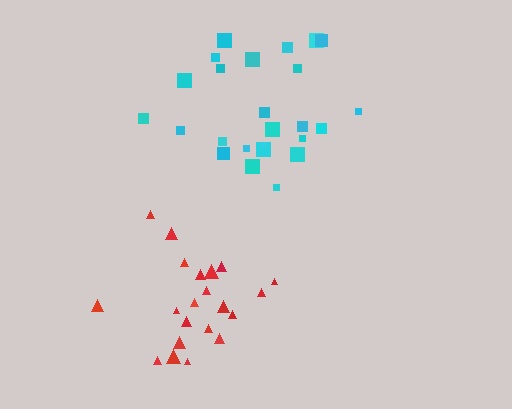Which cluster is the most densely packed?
Cyan.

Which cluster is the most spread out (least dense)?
Red.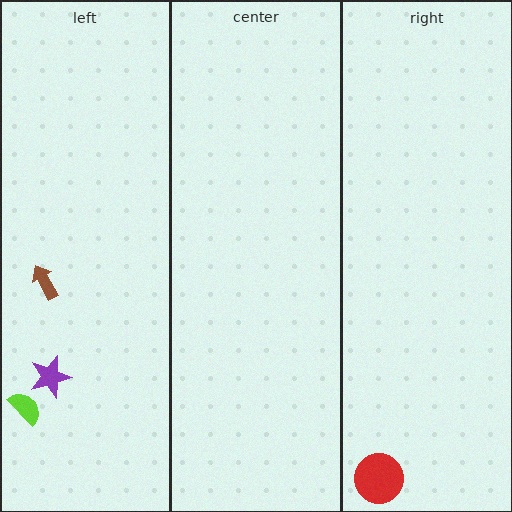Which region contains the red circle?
The right region.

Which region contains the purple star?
The left region.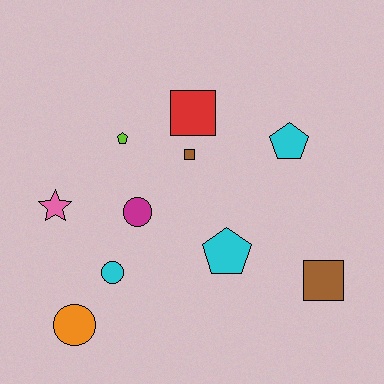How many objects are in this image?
There are 10 objects.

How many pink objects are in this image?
There is 1 pink object.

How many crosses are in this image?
There are no crosses.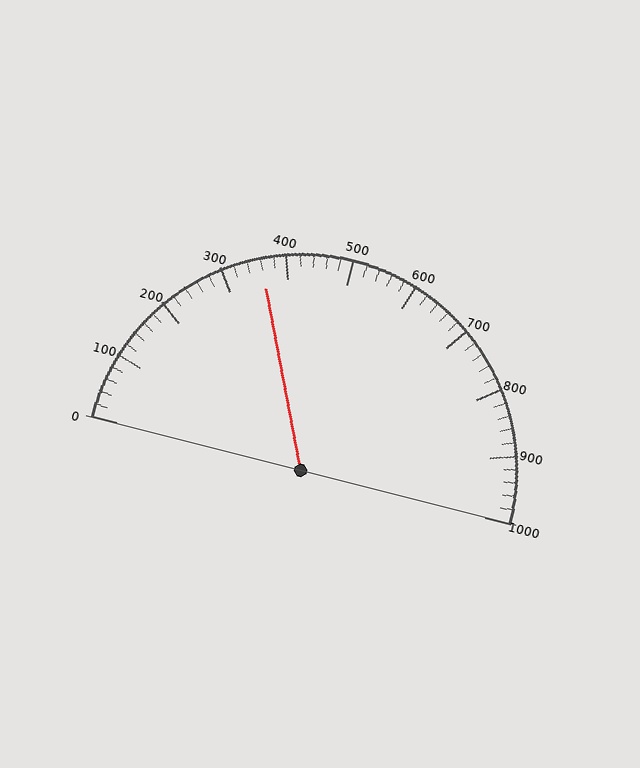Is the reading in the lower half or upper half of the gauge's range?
The reading is in the lower half of the range (0 to 1000).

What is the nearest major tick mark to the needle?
The nearest major tick mark is 400.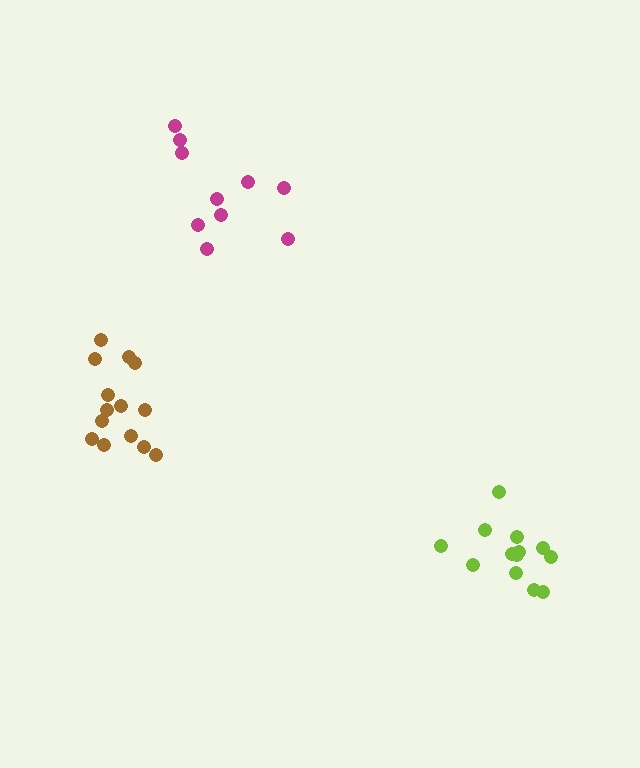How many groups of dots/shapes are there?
There are 3 groups.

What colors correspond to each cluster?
The clusters are colored: brown, magenta, lime.